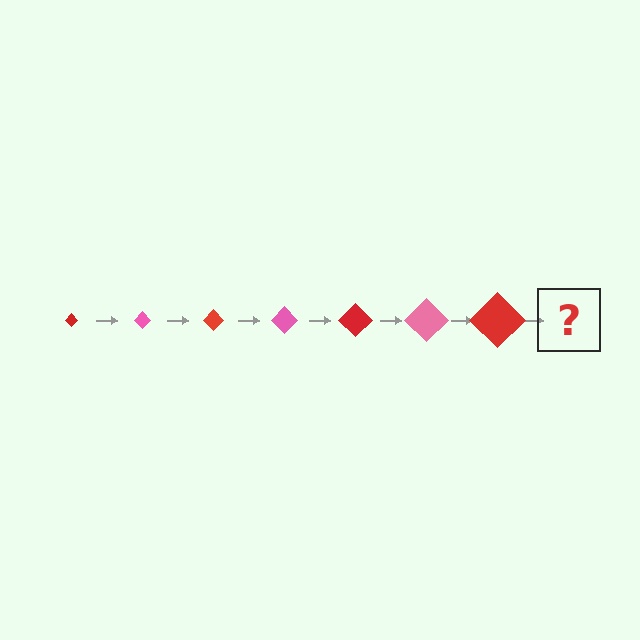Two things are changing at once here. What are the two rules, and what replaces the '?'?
The two rules are that the diamond grows larger each step and the color cycles through red and pink. The '?' should be a pink diamond, larger than the previous one.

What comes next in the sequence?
The next element should be a pink diamond, larger than the previous one.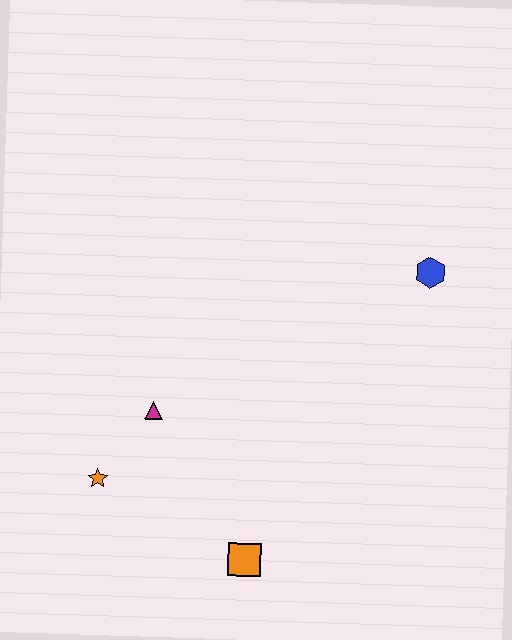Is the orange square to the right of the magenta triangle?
Yes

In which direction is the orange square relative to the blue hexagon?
The orange square is below the blue hexagon.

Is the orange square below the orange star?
Yes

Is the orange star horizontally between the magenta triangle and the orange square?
No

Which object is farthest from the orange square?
The blue hexagon is farthest from the orange square.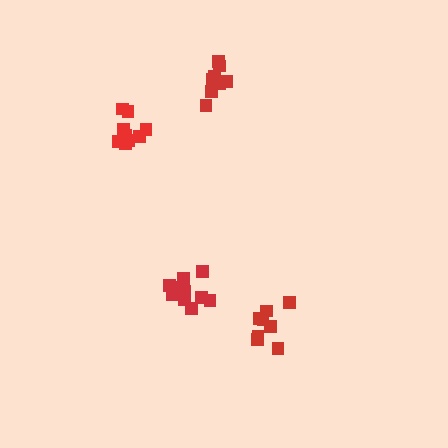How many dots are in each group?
Group 1: 10 dots, Group 2: 10 dots, Group 3: 8 dots, Group 4: 9 dots (37 total).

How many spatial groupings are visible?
There are 4 spatial groupings.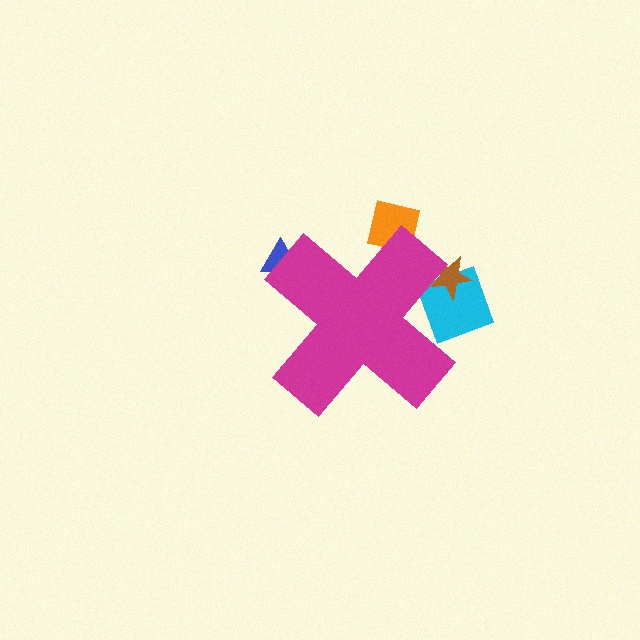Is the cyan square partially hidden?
Yes, the cyan square is partially hidden behind the magenta cross.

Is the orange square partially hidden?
Yes, the orange square is partially hidden behind the magenta cross.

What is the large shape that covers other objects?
A magenta cross.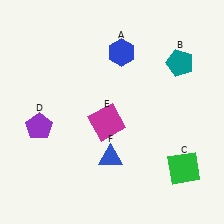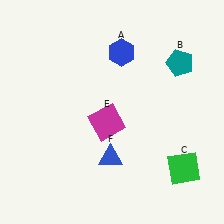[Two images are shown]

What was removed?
The purple pentagon (D) was removed in Image 2.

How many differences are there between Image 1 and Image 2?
There is 1 difference between the two images.